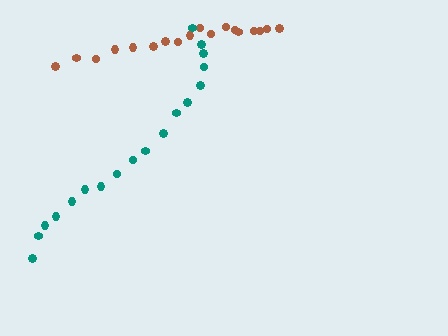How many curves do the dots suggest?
There are 2 distinct paths.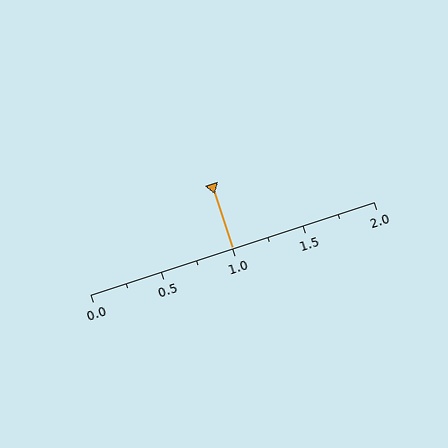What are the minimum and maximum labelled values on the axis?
The axis runs from 0.0 to 2.0.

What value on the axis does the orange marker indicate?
The marker indicates approximately 1.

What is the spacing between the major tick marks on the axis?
The major ticks are spaced 0.5 apart.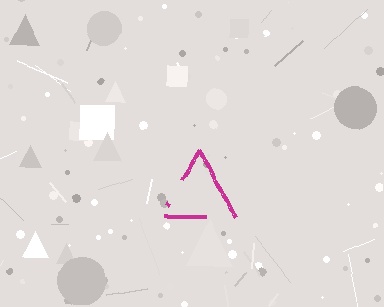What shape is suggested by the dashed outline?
The dashed outline suggests a triangle.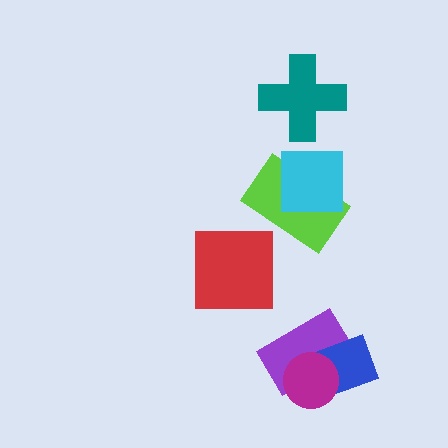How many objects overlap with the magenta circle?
2 objects overlap with the magenta circle.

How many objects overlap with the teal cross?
0 objects overlap with the teal cross.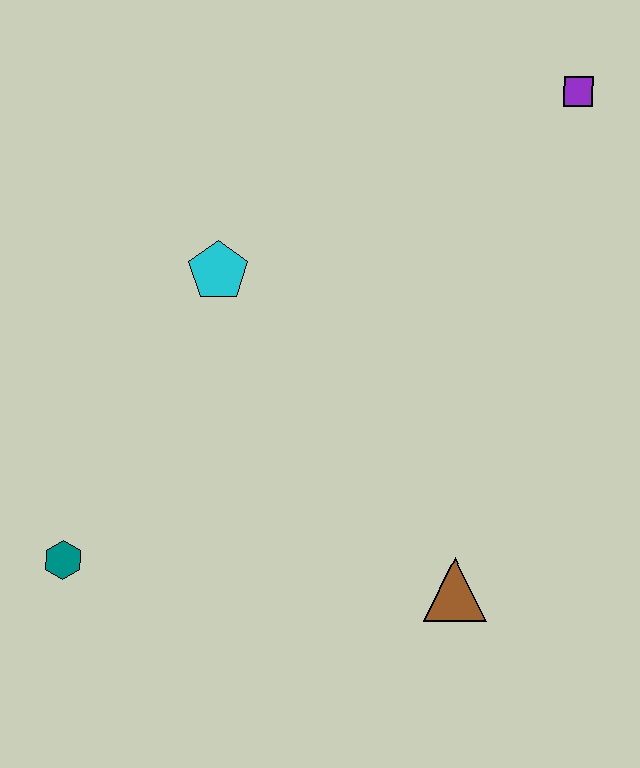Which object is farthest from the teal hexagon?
The purple square is farthest from the teal hexagon.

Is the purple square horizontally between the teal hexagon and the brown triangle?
No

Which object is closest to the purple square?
The cyan pentagon is closest to the purple square.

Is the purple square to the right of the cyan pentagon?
Yes